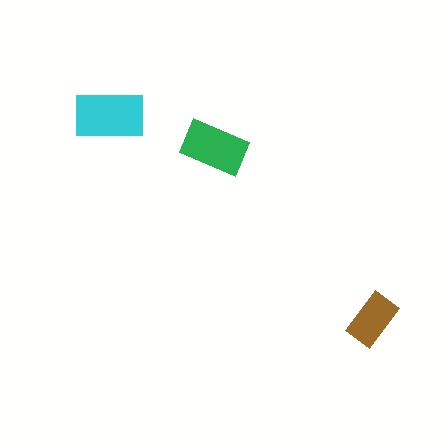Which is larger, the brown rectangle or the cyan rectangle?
The cyan one.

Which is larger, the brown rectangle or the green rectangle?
The green one.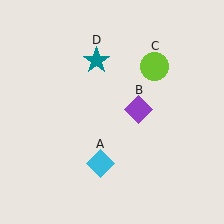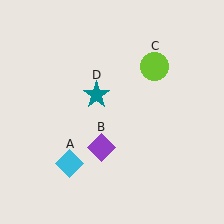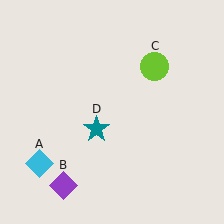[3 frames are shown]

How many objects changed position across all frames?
3 objects changed position: cyan diamond (object A), purple diamond (object B), teal star (object D).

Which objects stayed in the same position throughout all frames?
Lime circle (object C) remained stationary.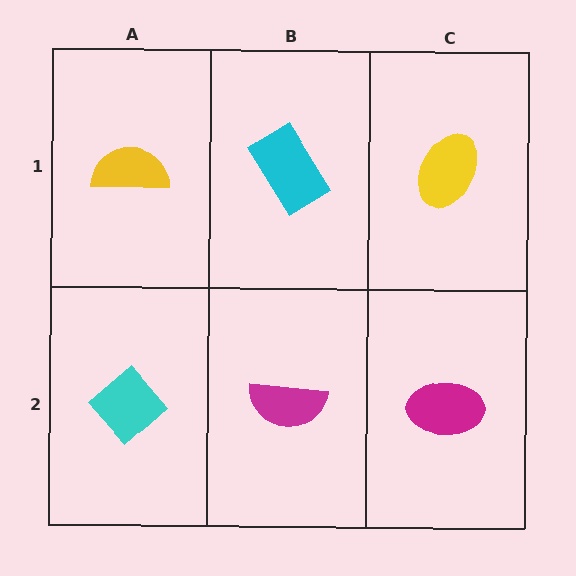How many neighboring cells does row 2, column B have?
3.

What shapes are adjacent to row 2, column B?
A cyan rectangle (row 1, column B), a cyan diamond (row 2, column A), a magenta ellipse (row 2, column C).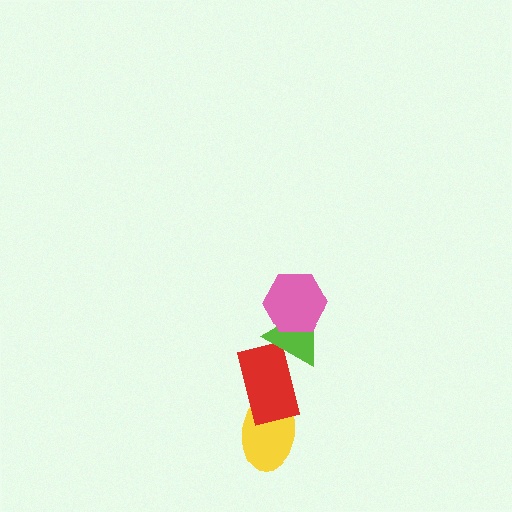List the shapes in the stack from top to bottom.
From top to bottom: the pink hexagon, the lime triangle, the red rectangle, the yellow ellipse.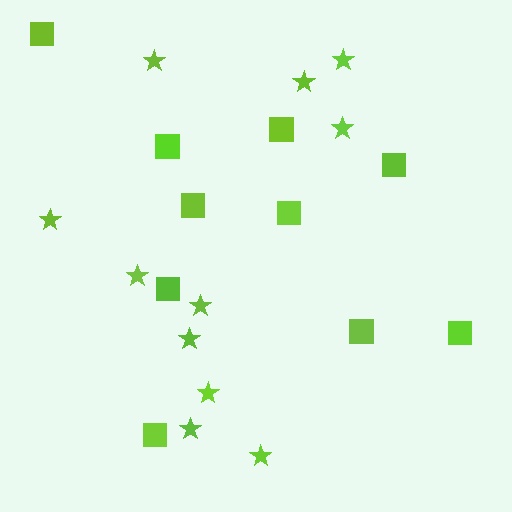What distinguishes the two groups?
There are 2 groups: one group of squares (10) and one group of stars (11).